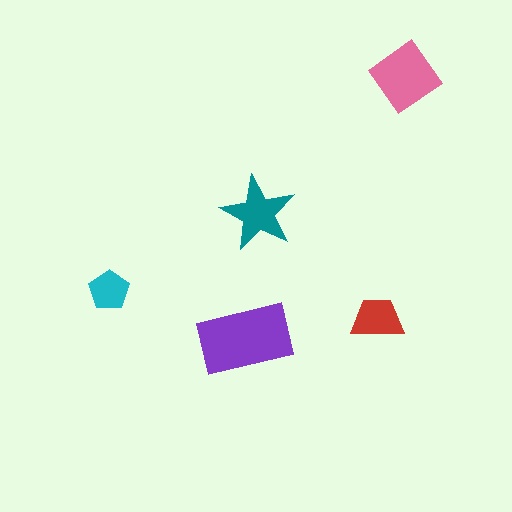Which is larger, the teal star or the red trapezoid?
The teal star.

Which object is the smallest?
The cyan pentagon.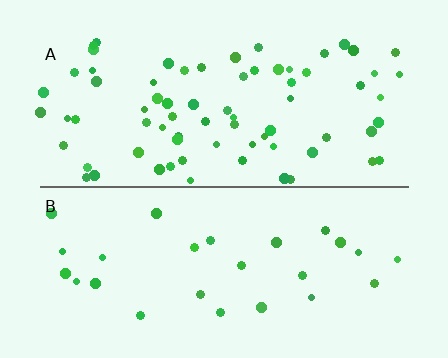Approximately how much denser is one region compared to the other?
Approximately 2.8× — region A over region B.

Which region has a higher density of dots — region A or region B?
A (the top).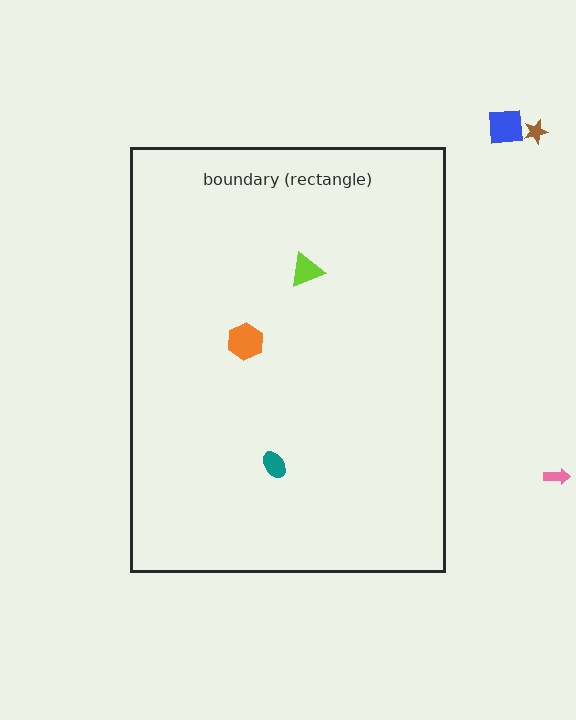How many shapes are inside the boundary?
3 inside, 3 outside.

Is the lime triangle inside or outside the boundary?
Inside.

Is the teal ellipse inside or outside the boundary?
Inside.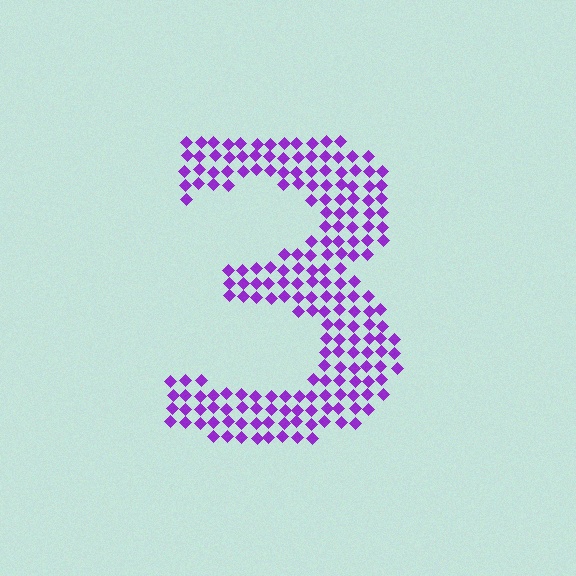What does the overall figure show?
The overall figure shows the digit 3.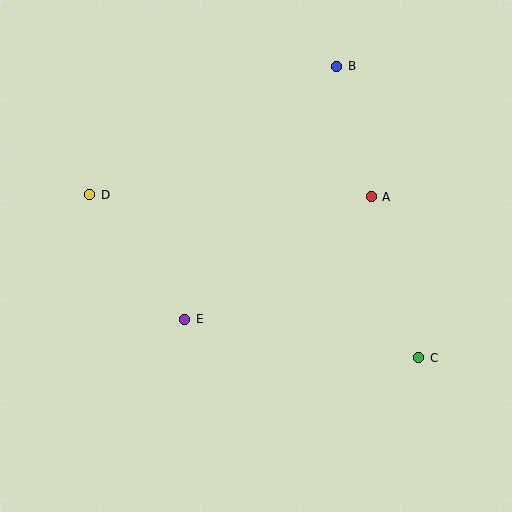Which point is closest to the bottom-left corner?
Point E is closest to the bottom-left corner.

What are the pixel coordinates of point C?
Point C is at (419, 358).